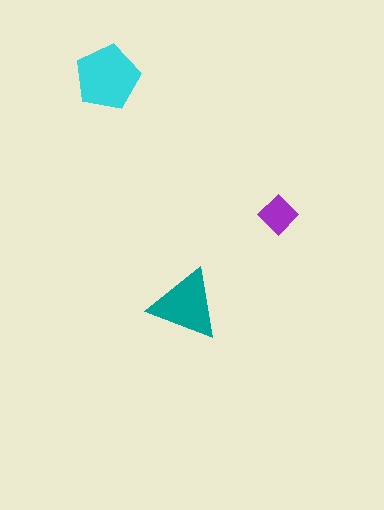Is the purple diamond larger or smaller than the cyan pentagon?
Smaller.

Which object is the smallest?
The purple diamond.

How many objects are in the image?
There are 3 objects in the image.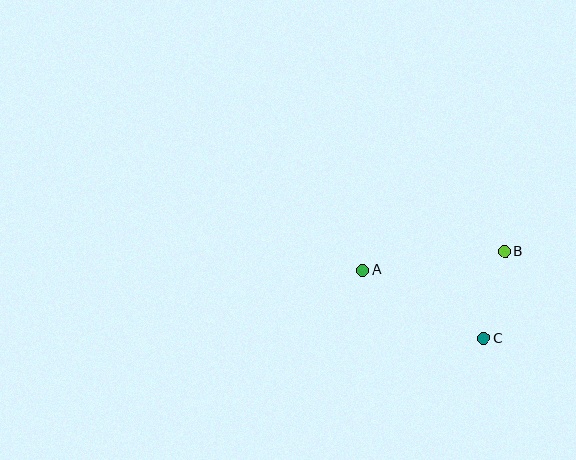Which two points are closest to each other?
Points B and C are closest to each other.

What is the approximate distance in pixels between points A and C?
The distance between A and C is approximately 139 pixels.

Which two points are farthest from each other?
Points A and B are farthest from each other.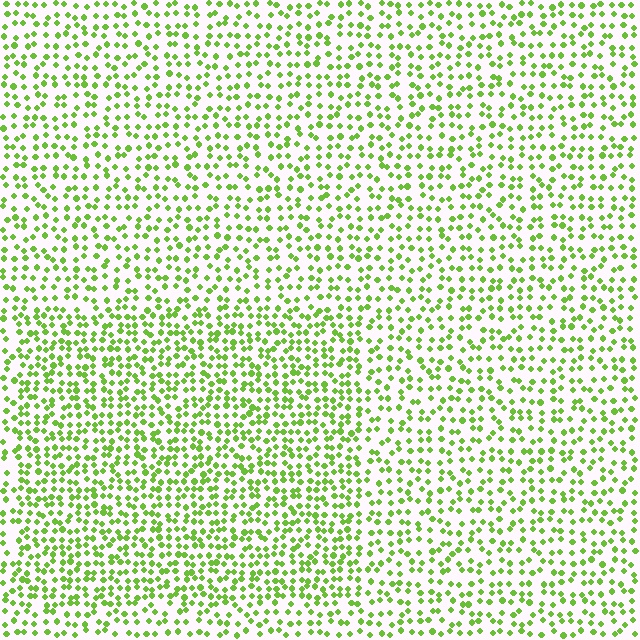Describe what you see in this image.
The image contains small lime elements arranged at two different densities. A rectangle-shaped region is visible where the elements are more densely packed than the surrounding area.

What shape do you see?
I see a rectangle.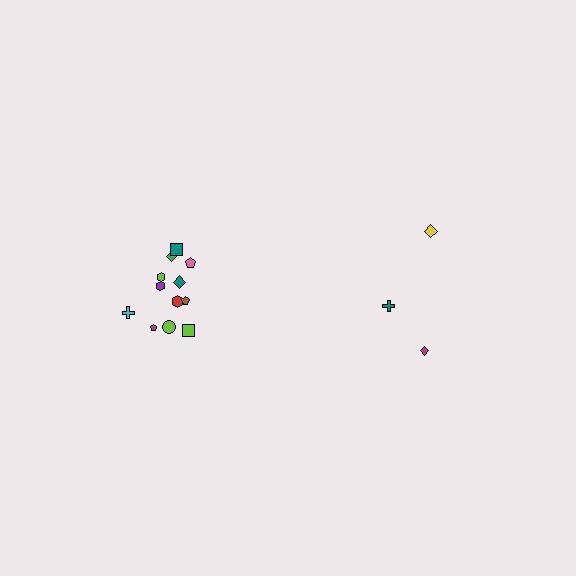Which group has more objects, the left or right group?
The left group.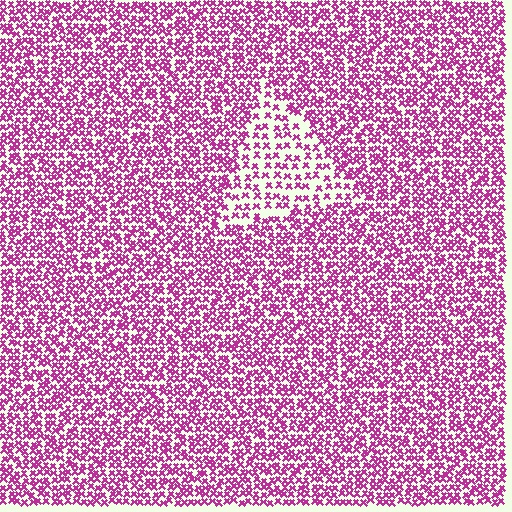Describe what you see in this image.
The image contains small magenta elements arranged at two different densities. A triangle-shaped region is visible where the elements are less densely packed than the surrounding area.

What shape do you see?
I see a triangle.